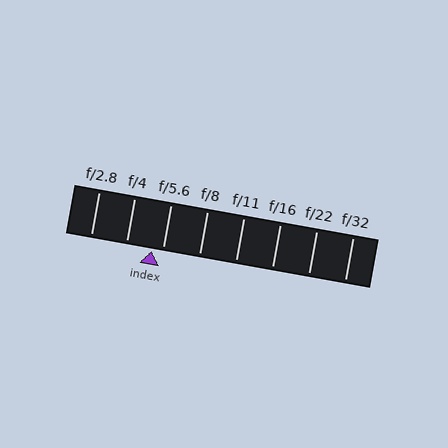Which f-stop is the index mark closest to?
The index mark is closest to f/5.6.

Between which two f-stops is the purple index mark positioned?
The index mark is between f/4 and f/5.6.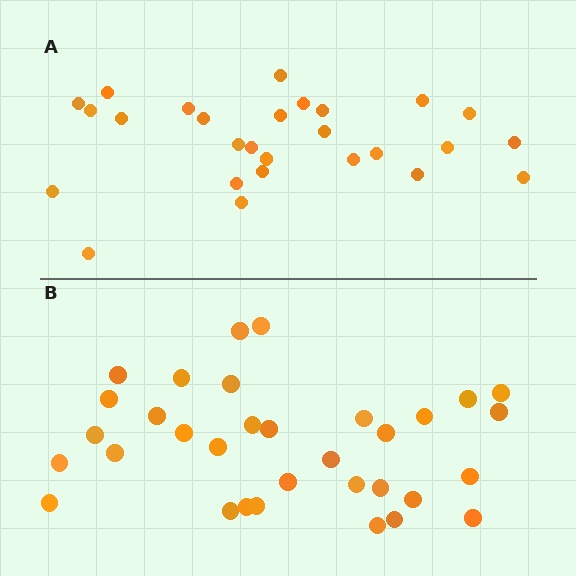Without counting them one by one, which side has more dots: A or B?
Region B (the bottom region) has more dots.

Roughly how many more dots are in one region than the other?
Region B has about 6 more dots than region A.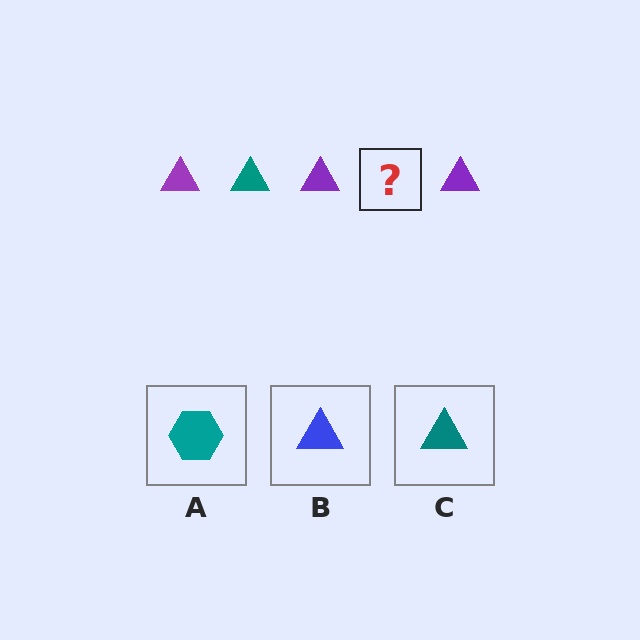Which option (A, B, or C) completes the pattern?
C.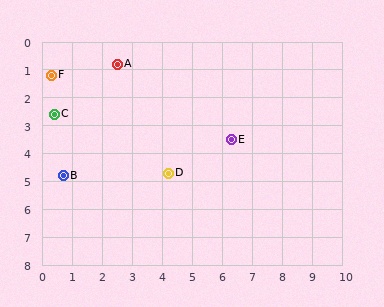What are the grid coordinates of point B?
Point B is at approximately (0.7, 4.8).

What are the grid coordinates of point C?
Point C is at approximately (0.4, 2.6).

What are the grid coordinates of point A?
Point A is at approximately (2.5, 0.8).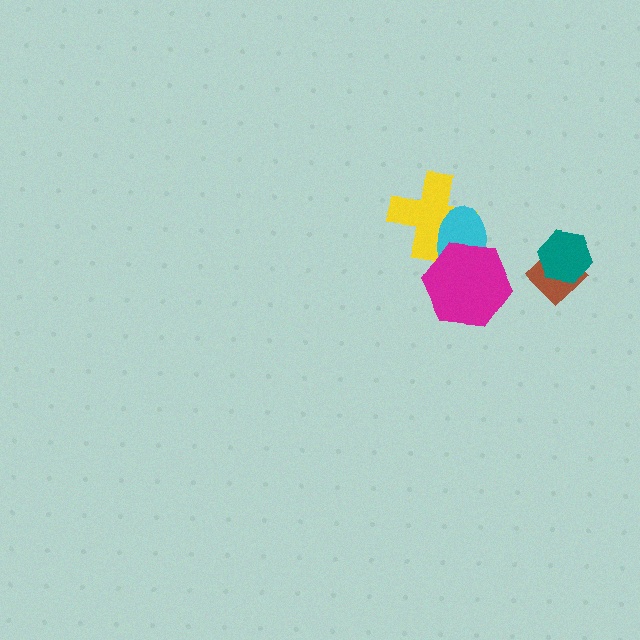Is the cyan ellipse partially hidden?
Yes, it is partially covered by another shape.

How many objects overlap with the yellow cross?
2 objects overlap with the yellow cross.